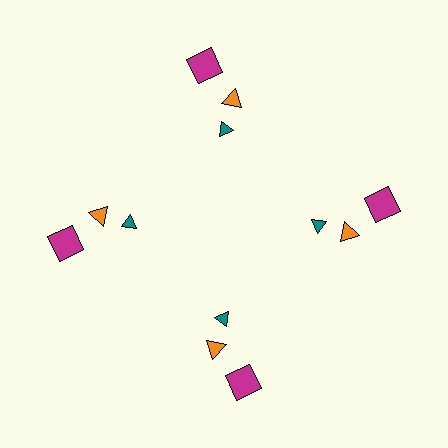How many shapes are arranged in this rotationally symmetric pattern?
There are 12 shapes, arranged in 4 groups of 3.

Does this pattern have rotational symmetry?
Yes, this pattern has 4-fold rotational symmetry. It looks the same after rotating 90 degrees around the center.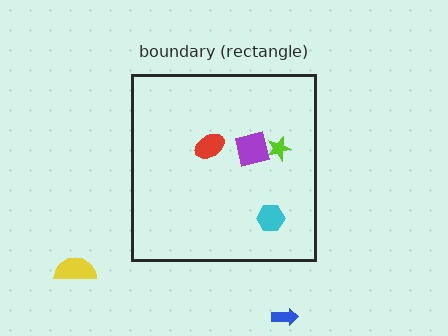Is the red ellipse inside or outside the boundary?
Inside.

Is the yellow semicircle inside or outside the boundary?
Outside.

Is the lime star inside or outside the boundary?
Inside.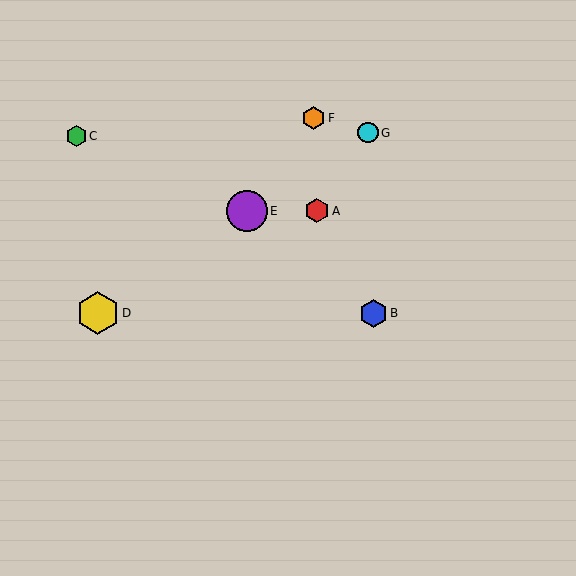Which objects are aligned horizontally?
Objects A, E are aligned horizontally.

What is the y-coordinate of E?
Object E is at y≈211.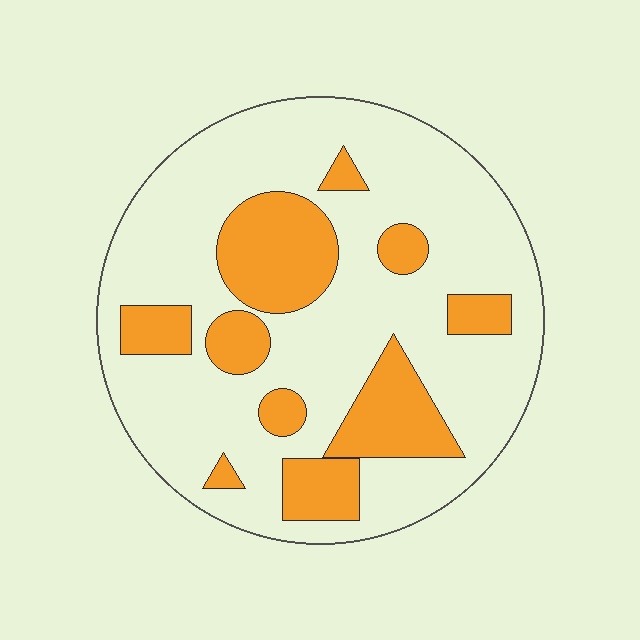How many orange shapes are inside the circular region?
10.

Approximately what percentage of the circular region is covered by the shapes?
Approximately 25%.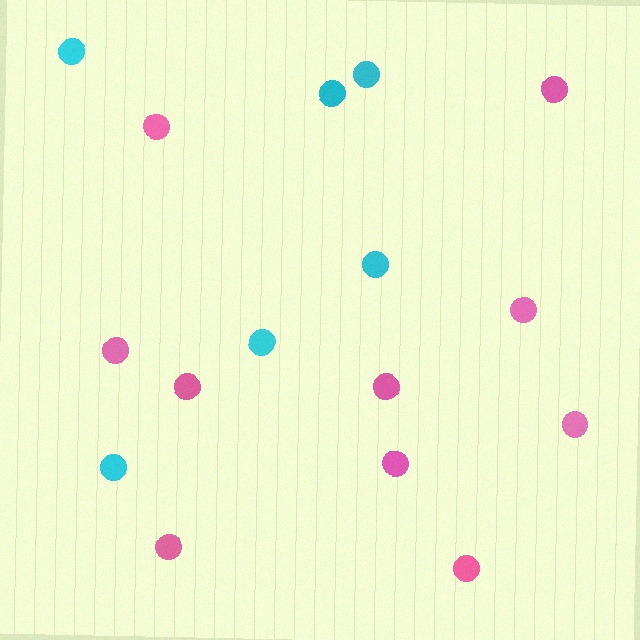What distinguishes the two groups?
There are 2 groups: one group of pink circles (10) and one group of cyan circles (6).